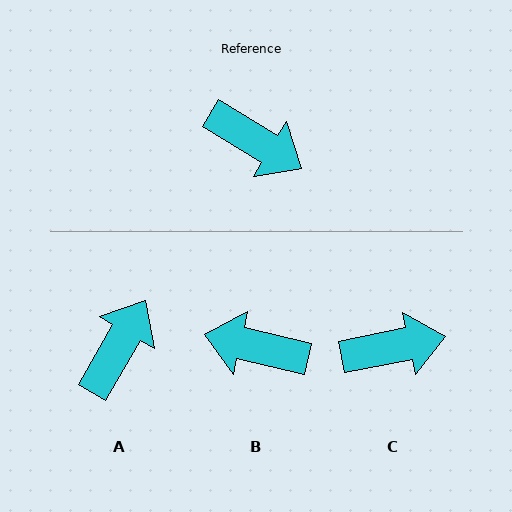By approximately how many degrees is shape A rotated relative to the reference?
Approximately 91 degrees counter-clockwise.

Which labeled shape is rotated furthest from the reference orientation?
B, about 162 degrees away.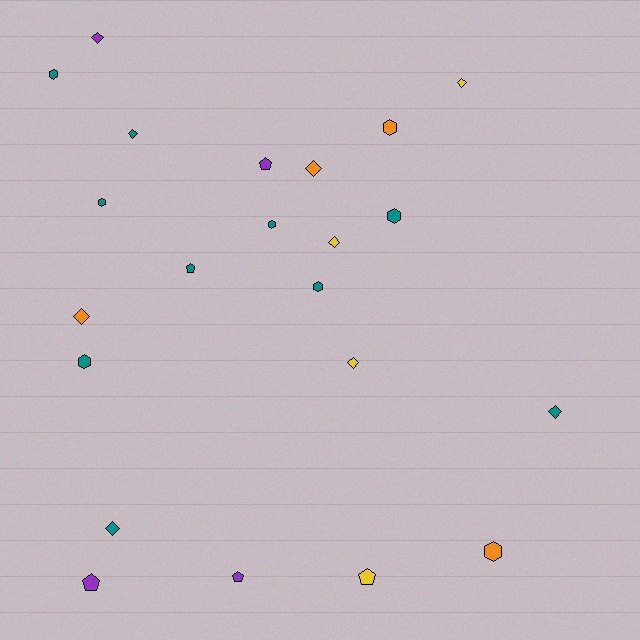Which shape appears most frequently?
Diamond, with 9 objects.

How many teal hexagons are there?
There are 6 teal hexagons.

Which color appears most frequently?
Teal, with 10 objects.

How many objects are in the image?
There are 22 objects.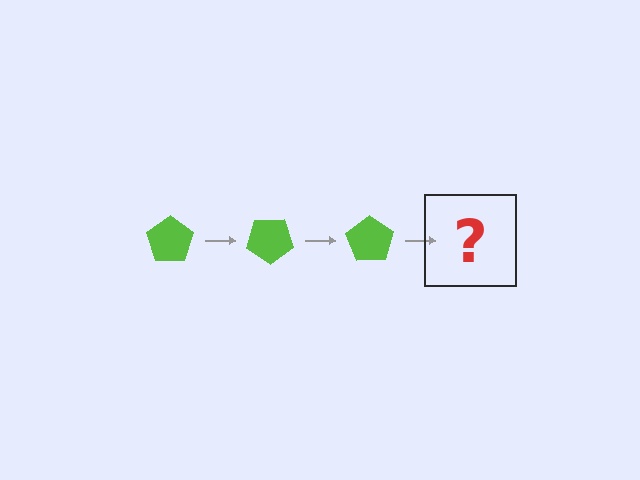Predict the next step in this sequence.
The next step is a lime pentagon rotated 105 degrees.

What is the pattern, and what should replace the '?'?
The pattern is that the pentagon rotates 35 degrees each step. The '?' should be a lime pentagon rotated 105 degrees.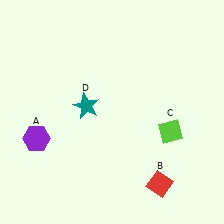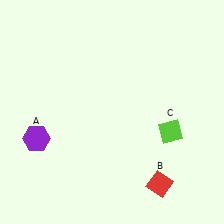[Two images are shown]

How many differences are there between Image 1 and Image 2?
There is 1 difference between the two images.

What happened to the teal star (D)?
The teal star (D) was removed in Image 2. It was in the top-left area of Image 1.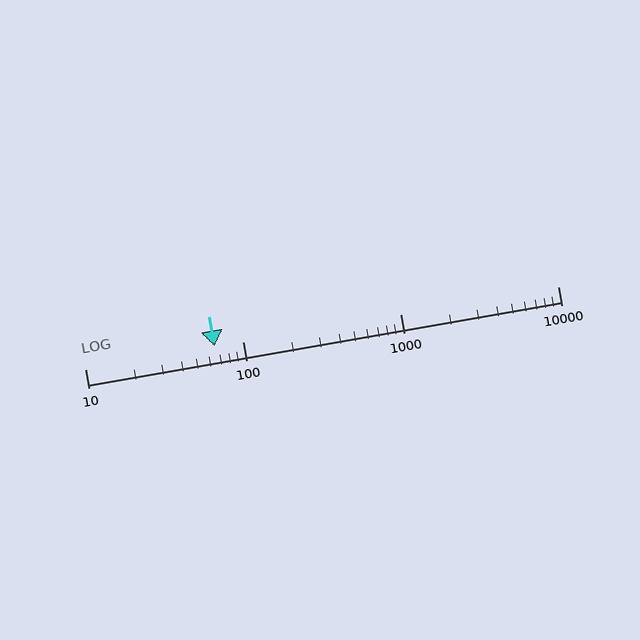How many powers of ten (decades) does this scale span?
The scale spans 3 decades, from 10 to 10000.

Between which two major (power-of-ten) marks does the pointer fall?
The pointer is between 10 and 100.